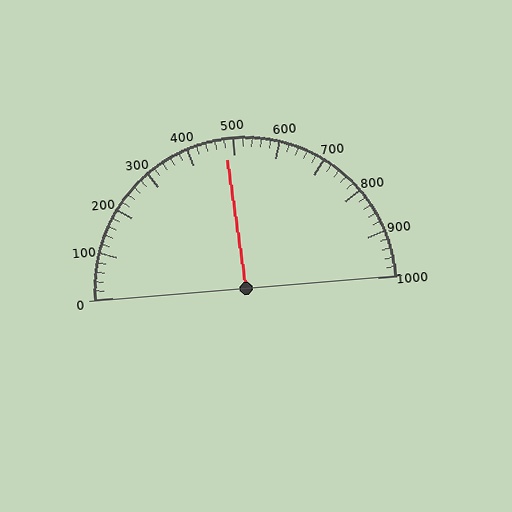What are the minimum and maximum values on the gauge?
The gauge ranges from 0 to 1000.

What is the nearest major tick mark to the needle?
The nearest major tick mark is 500.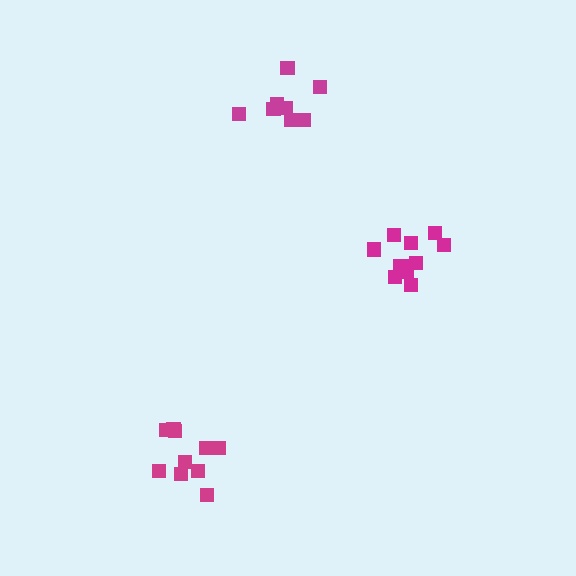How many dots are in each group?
Group 1: 10 dots, Group 2: 8 dots, Group 3: 11 dots (29 total).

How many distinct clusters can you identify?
There are 3 distinct clusters.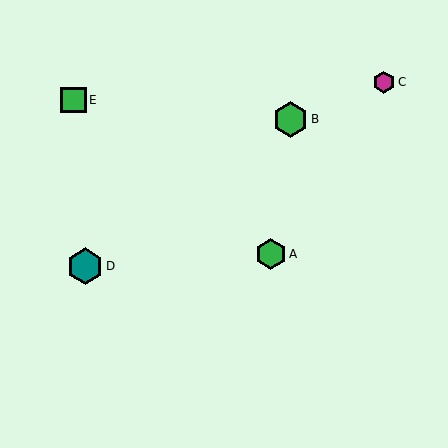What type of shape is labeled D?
Shape D is a teal hexagon.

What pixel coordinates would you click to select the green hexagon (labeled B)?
Click at (291, 119) to select the green hexagon B.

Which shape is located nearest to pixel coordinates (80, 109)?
The green square (labeled E) at (74, 100) is nearest to that location.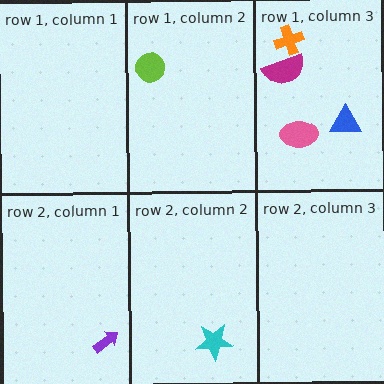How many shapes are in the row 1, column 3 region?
4.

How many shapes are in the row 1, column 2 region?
1.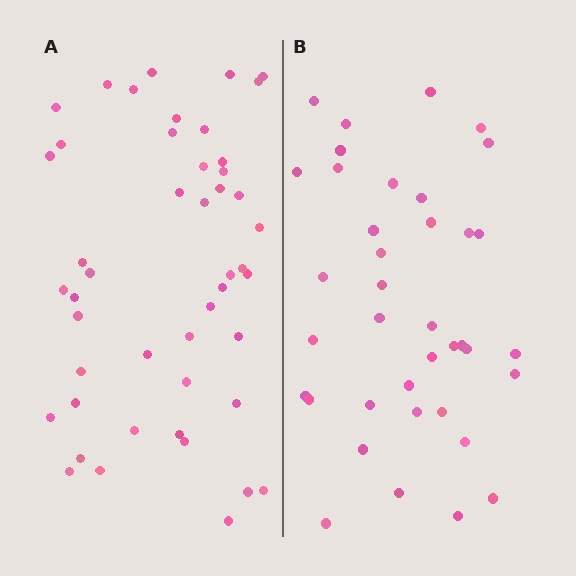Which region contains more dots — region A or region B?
Region A (the left region) has more dots.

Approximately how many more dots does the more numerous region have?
Region A has roughly 8 or so more dots than region B.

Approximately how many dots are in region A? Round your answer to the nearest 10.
About 50 dots. (The exact count is 47, which rounds to 50.)